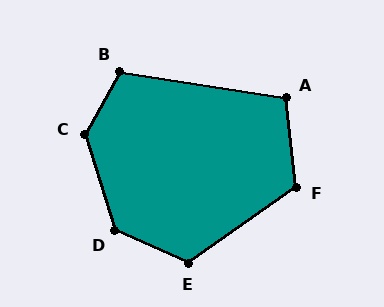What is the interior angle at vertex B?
Approximately 110 degrees (obtuse).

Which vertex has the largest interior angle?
C, at approximately 134 degrees.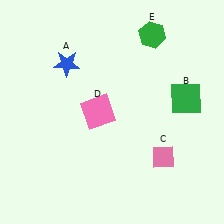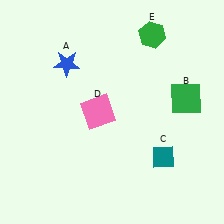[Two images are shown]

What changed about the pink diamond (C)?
In Image 1, C is pink. In Image 2, it changed to teal.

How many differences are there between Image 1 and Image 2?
There is 1 difference between the two images.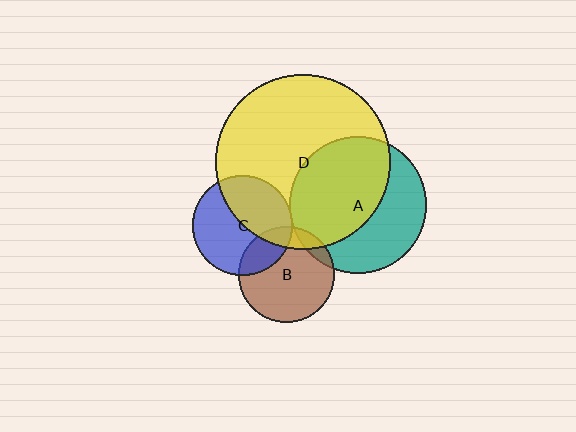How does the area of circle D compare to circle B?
Approximately 3.3 times.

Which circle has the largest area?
Circle D (yellow).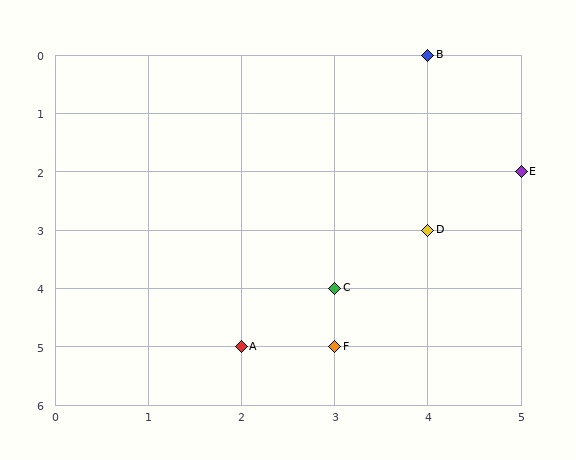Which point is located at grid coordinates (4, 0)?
Point B is at (4, 0).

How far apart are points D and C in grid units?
Points D and C are 1 column and 1 row apart (about 1.4 grid units diagonally).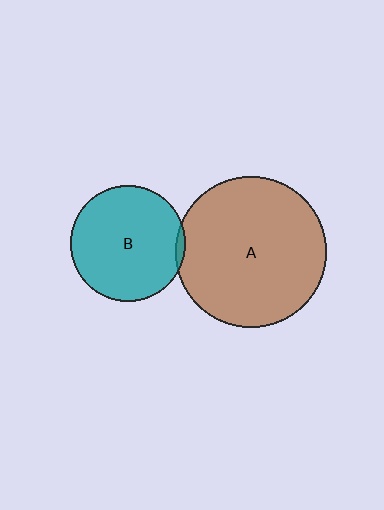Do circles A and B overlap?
Yes.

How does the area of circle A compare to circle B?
Approximately 1.7 times.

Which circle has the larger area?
Circle A (brown).